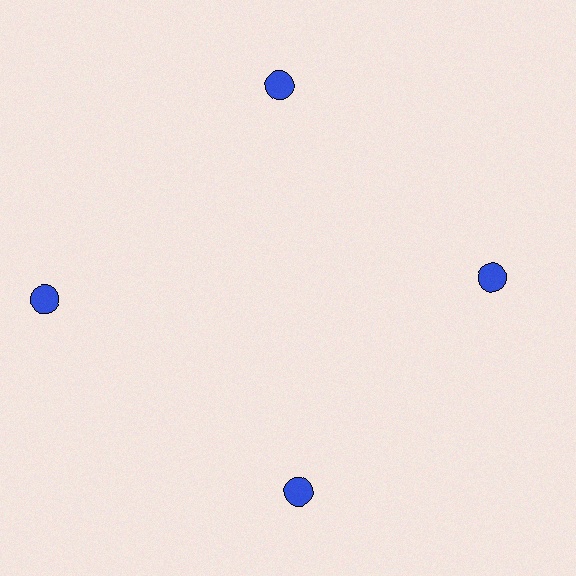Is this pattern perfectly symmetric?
No. The 4 blue circles are arranged in a ring, but one element near the 9 o'clock position is pushed outward from the center, breaking the 4-fold rotational symmetry.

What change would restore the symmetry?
The symmetry would be restored by moving it inward, back onto the ring so that all 4 circles sit at equal angles and equal distance from the center.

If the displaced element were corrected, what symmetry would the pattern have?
It would have 4-fold rotational symmetry — the pattern would map onto itself every 90 degrees.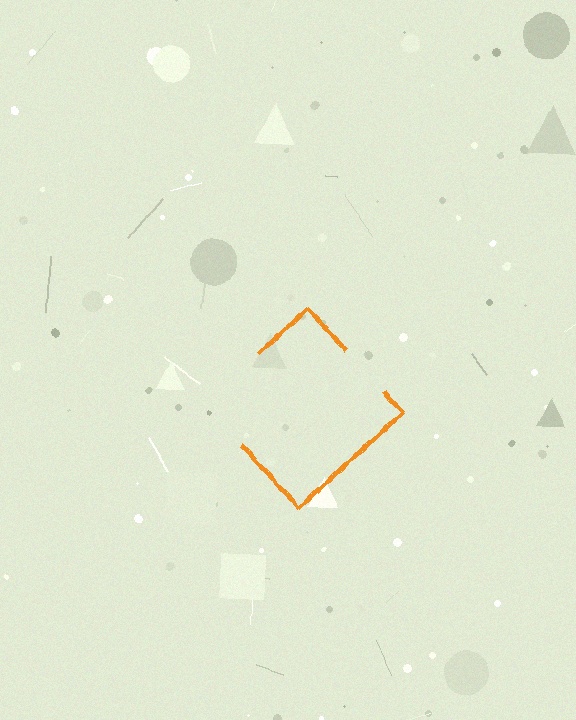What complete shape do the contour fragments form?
The contour fragments form a diamond.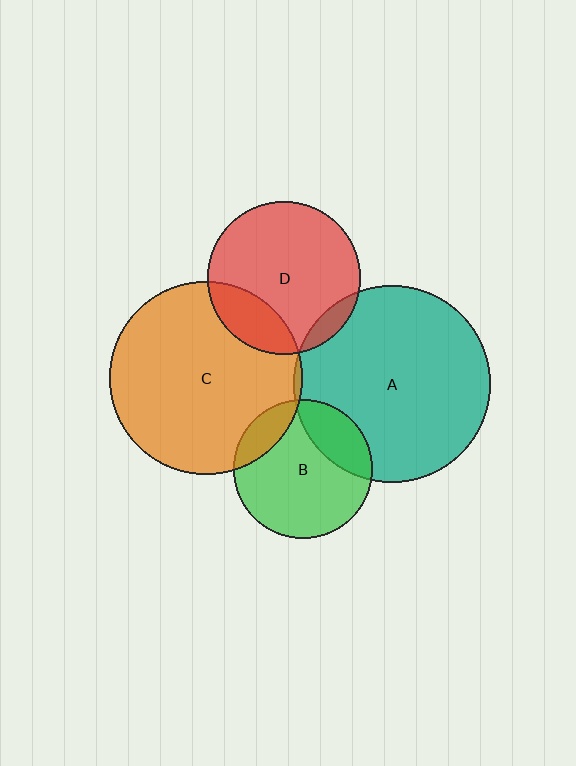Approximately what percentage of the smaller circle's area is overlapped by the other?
Approximately 25%.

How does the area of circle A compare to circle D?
Approximately 1.7 times.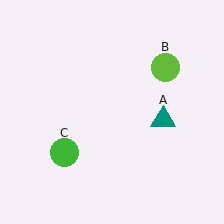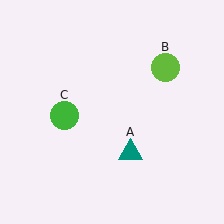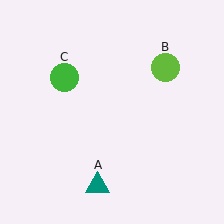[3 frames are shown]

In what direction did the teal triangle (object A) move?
The teal triangle (object A) moved down and to the left.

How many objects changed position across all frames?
2 objects changed position: teal triangle (object A), green circle (object C).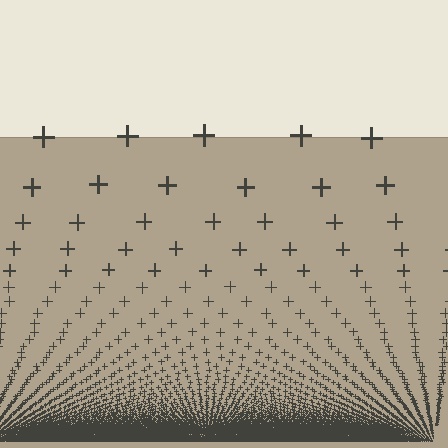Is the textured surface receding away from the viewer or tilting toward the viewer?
The surface appears to tilt toward the viewer. Texture elements get larger and sparser toward the top.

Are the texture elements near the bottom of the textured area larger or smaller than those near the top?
Smaller. The gradient is inverted — elements near the bottom are smaller and denser.